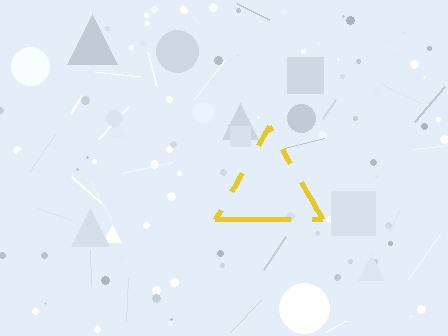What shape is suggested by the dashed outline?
The dashed outline suggests a triangle.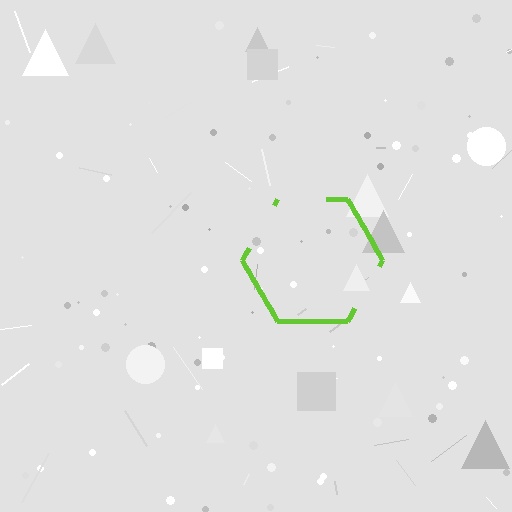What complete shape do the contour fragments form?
The contour fragments form a hexagon.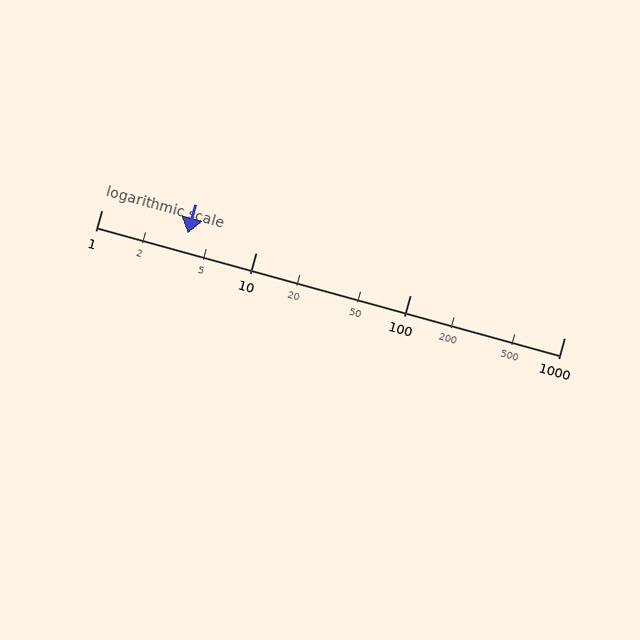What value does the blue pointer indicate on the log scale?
The pointer indicates approximately 3.6.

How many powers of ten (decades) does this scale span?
The scale spans 3 decades, from 1 to 1000.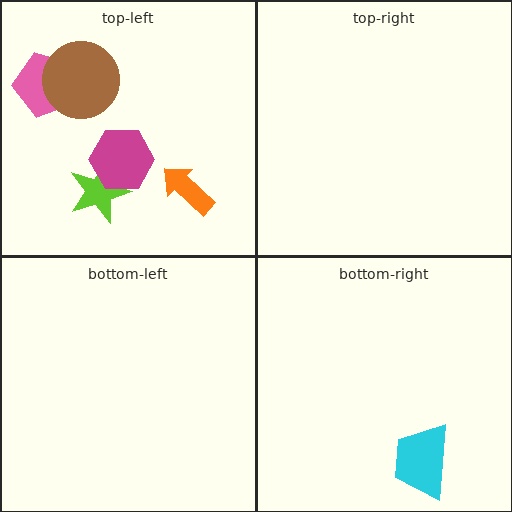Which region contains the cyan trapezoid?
The bottom-right region.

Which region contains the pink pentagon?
The top-left region.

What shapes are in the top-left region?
The orange arrow, the lime star, the pink pentagon, the brown circle, the magenta hexagon.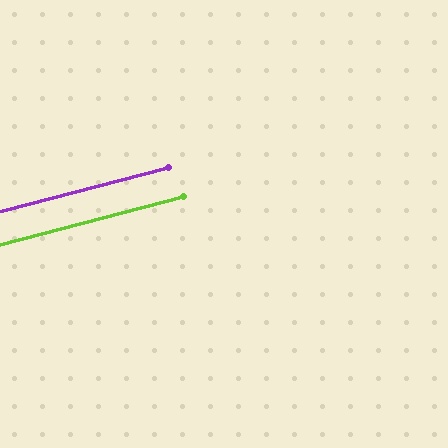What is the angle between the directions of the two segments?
Approximately 0 degrees.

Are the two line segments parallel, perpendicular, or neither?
Parallel — their directions differ by only 0.4°.